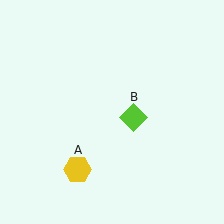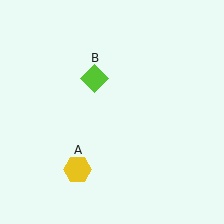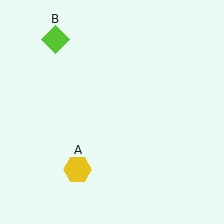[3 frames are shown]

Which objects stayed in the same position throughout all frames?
Yellow hexagon (object A) remained stationary.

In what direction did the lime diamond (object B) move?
The lime diamond (object B) moved up and to the left.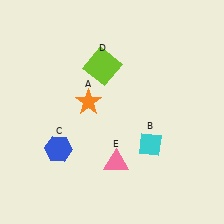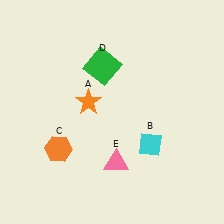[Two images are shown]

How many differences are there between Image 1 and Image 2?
There are 2 differences between the two images.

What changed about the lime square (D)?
In Image 1, D is lime. In Image 2, it changed to green.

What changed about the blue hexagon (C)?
In Image 1, C is blue. In Image 2, it changed to orange.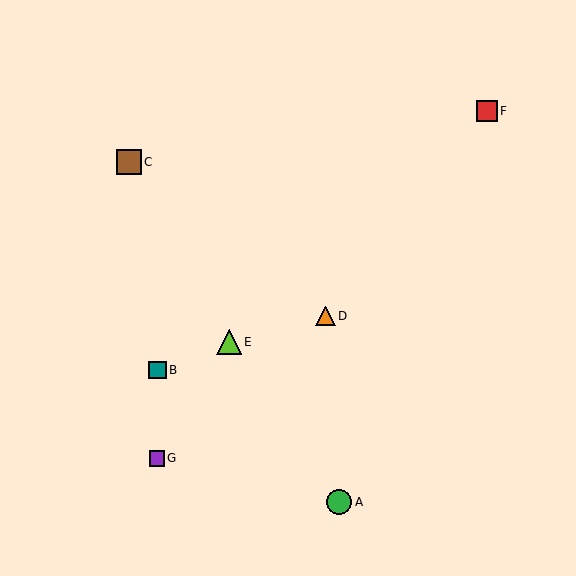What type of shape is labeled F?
Shape F is a red square.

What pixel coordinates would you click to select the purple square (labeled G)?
Click at (157, 458) to select the purple square G.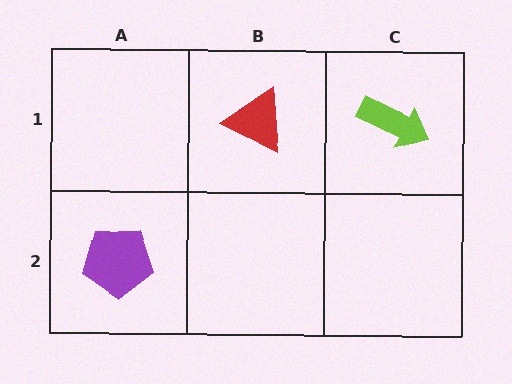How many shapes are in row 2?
1 shape.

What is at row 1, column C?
A lime arrow.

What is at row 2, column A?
A purple pentagon.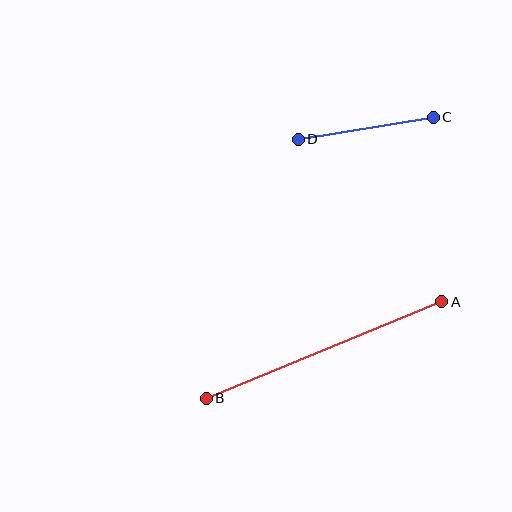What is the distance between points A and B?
The distance is approximately 255 pixels.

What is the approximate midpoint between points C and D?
The midpoint is at approximately (366, 128) pixels.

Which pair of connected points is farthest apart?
Points A and B are farthest apart.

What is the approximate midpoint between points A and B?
The midpoint is at approximately (324, 350) pixels.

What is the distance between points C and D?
The distance is approximately 137 pixels.